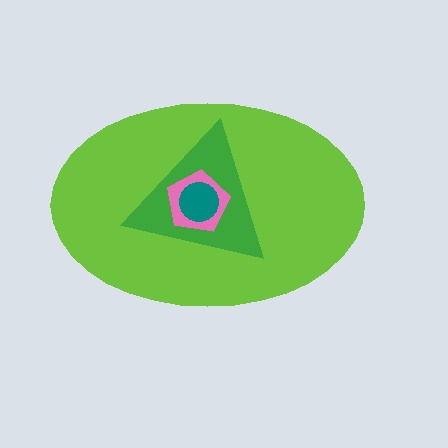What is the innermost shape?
The teal circle.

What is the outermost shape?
The lime ellipse.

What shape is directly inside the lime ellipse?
The green triangle.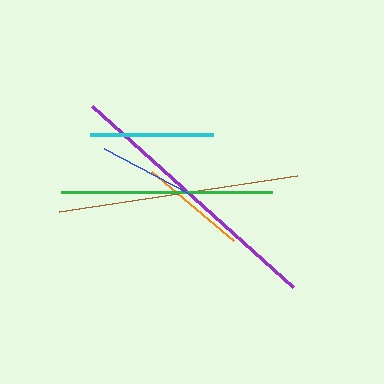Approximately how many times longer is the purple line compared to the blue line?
The purple line is approximately 2.8 times the length of the blue line.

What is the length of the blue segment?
The blue segment is approximately 97 pixels long.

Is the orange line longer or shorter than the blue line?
The orange line is longer than the blue line.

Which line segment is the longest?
The purple line is the longest at approximately 270 pixels.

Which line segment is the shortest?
The blue line is the shortest at approximately 97 pixels.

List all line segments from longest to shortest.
From longest to shortest: purple, brown, green, cyan, orange, blue.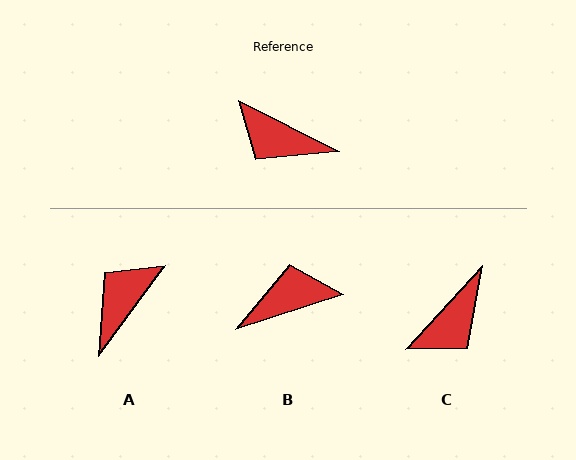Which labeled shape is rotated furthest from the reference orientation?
B, about 135 degrees away.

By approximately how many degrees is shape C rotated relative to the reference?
Approximately 75 degrees counter-clockwise.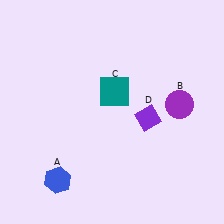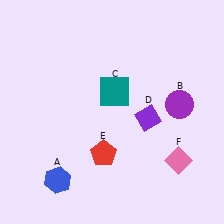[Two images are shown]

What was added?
A red pentagon (E), a pink diamond (F) were added in Image 2.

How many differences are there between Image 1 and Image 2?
There are 2 differences between the two images.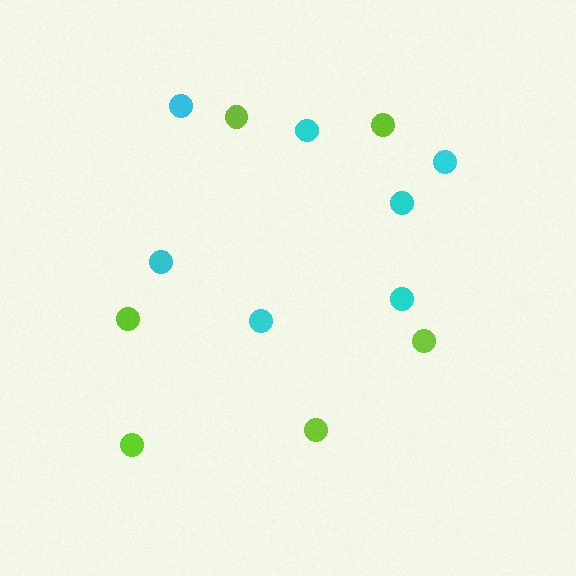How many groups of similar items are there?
There are 2 groups: one group of lime circles (6) and one group of cyan circles (7).